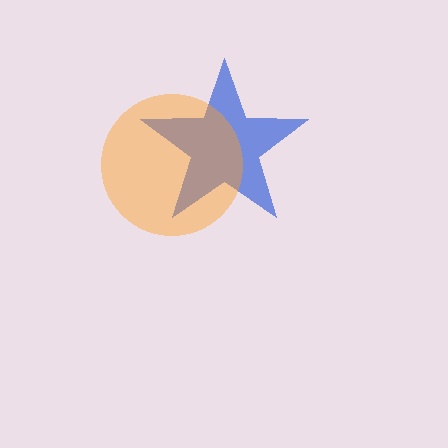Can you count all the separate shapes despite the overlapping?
Yes, there are 2 separate shapes.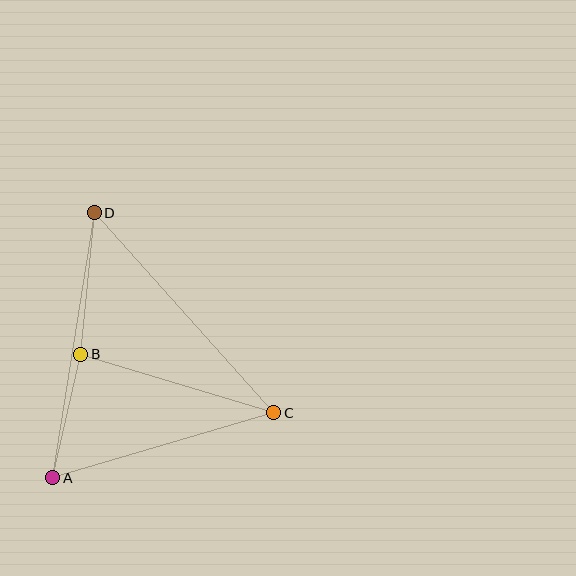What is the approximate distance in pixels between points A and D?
The distance between A and D is approximately 268 pixels.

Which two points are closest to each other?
Points A and B are closest to each other.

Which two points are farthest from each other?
Points C and D are farthest from each other.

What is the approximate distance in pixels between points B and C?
The distance between B and C is approximately 202 pixels.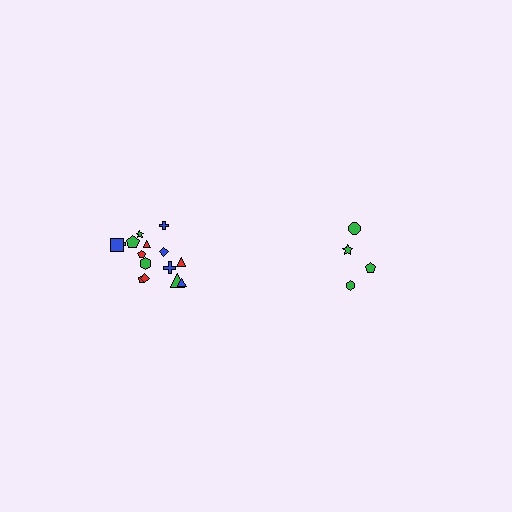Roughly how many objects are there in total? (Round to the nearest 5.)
Roughly 20 objects in total.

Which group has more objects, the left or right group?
The left group.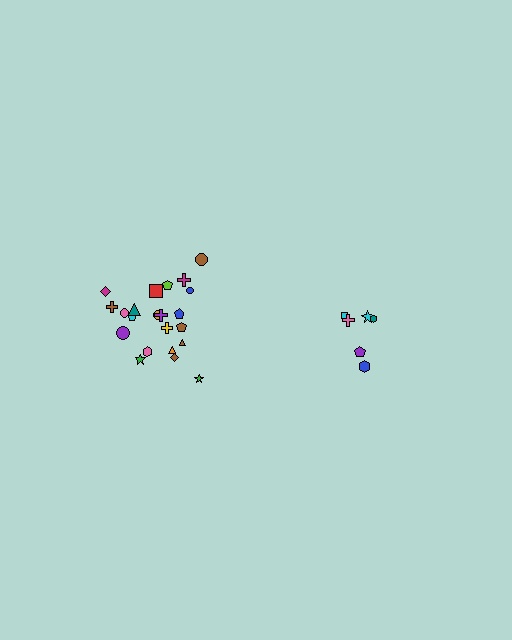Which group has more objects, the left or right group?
The left group.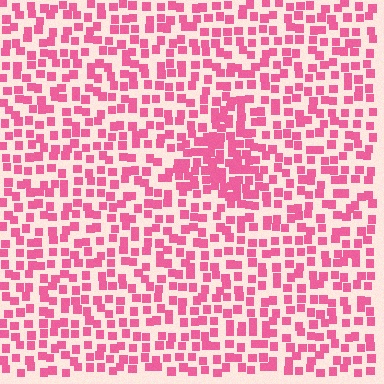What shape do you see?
I see a triangle.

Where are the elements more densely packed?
The elements are more densely packed inside the triangle boundary.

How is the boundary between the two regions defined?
The boundary is defined by a change in element density (approximately 1.8x ratio). All elements are the same color, size, and shape.